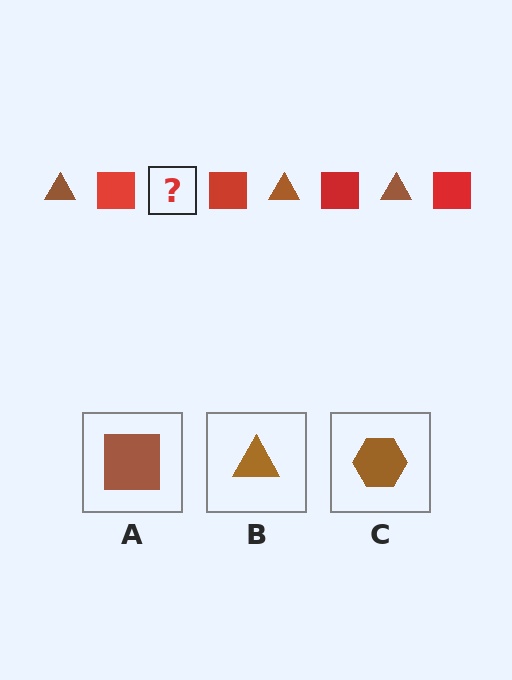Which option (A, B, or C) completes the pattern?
B.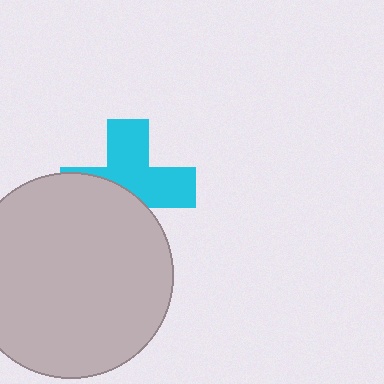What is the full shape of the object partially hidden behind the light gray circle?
The partially hidden object is a cyan cross.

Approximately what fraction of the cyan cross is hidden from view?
Roughly 46% of the cyan cross is hidden behind the light gray circle.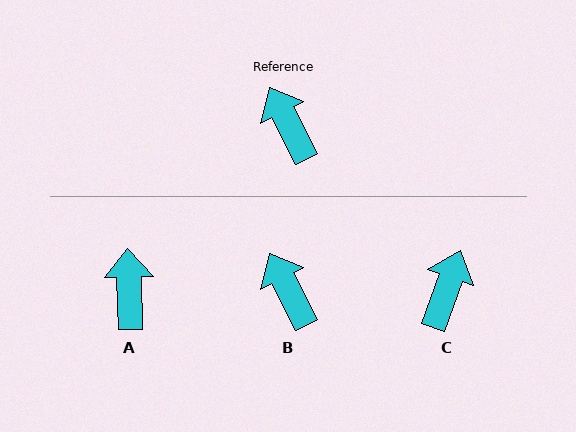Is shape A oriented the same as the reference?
No, it is off by about 25 degrees.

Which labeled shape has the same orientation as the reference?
B.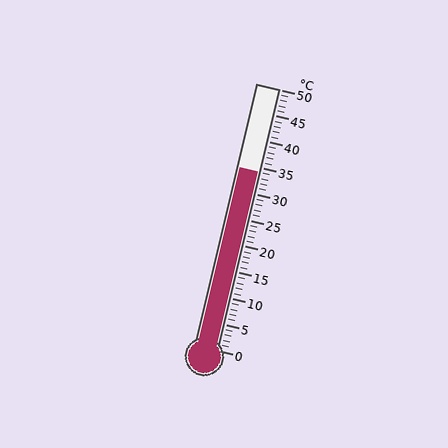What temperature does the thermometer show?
The thermometer shows approximately 34°C.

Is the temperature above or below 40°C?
The temperature is below 40°C.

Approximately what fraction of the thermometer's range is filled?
The thermometer is filled to approximately 70% of its range.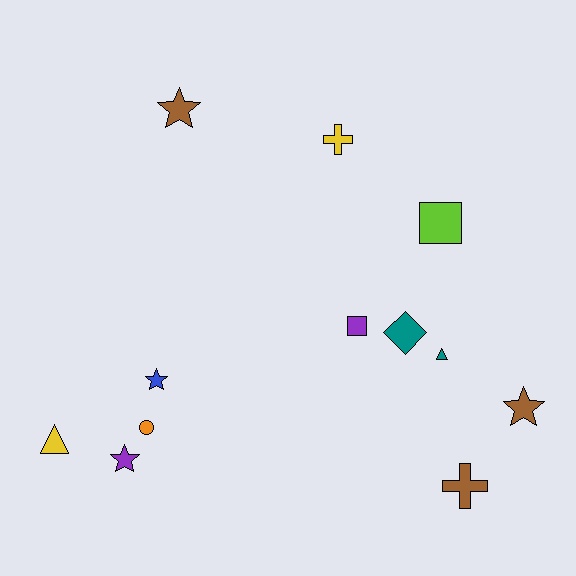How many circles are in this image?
There is 1 circle.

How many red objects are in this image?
There are no red objects.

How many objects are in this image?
There are 12 objects.